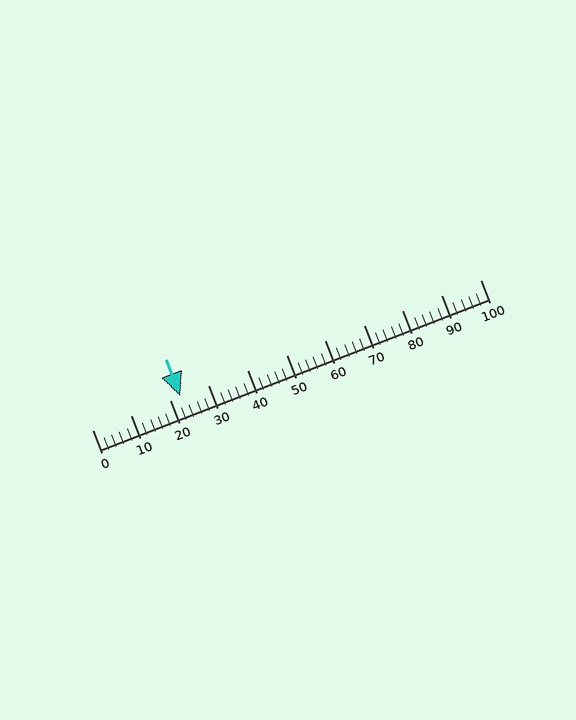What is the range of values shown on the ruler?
The ruler shows values from 0 to 100.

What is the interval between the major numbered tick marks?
The major tick marks are spaced 10 units apart.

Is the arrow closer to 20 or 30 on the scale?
The arrow is closer to 20.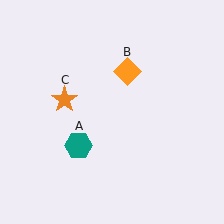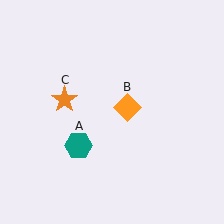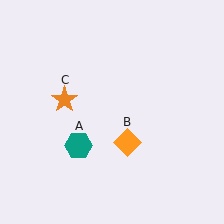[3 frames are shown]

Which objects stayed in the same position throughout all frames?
Teal hexagon (object A) and orange star (object C) remained stationary.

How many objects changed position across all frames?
1 object changed position: orange diamond (object B).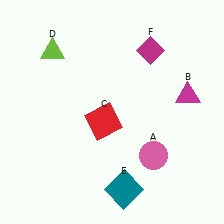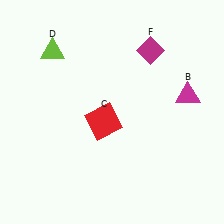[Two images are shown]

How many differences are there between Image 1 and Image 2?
There are 2 differences between the two images.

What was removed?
The pink circle (A), the teal square (E) were removed in Image 2.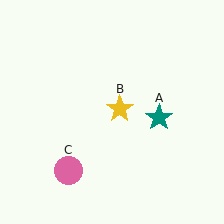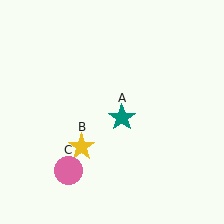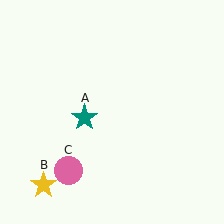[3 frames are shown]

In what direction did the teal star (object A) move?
The teal star (object A) moved left.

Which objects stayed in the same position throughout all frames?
Pink circle (object C) remained stationary.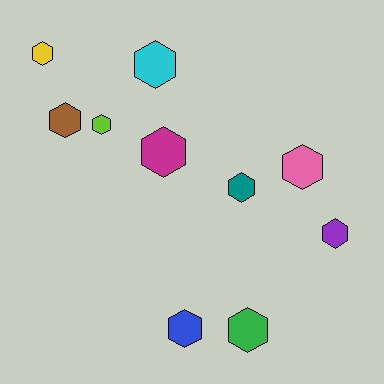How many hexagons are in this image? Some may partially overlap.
There are 10 hexagons.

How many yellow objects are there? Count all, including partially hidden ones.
There is 1 yellow object.